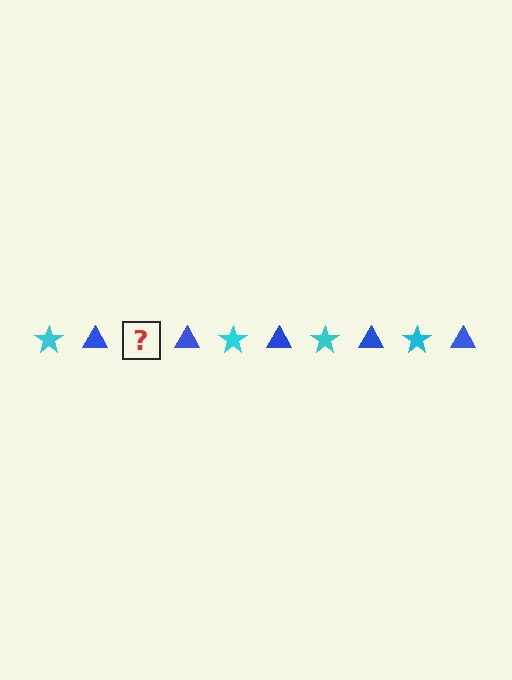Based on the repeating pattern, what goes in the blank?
The blank should be a cyan star.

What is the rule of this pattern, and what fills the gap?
The rule is that the pattern alternates between cyan star and blue triangle. The gap should be filled with a cyan star.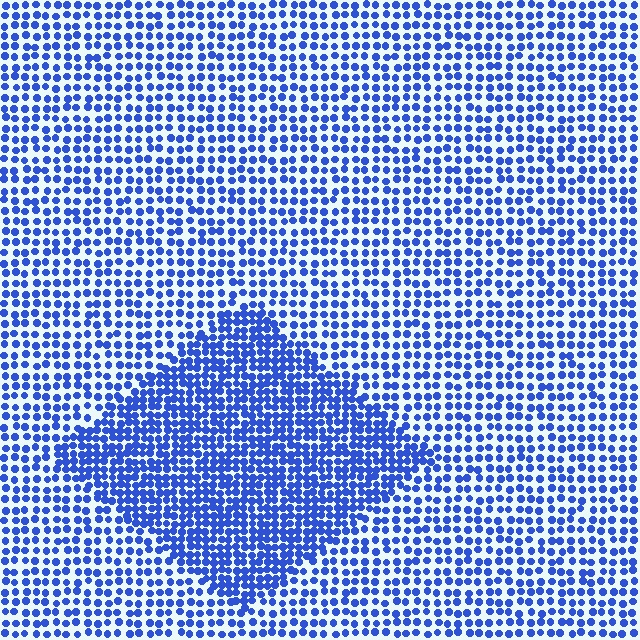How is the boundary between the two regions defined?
The boundary is defined by a change in element density (approximately 1.8x ratio). All elements are the same color, size, and shape.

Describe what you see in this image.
The image contains small blue elements arranged at two different densities. A diamond-shaped region is visible where the elements are more densely packed than the surrounding area.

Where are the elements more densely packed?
The elements are more densely packed inside the diamond boundary.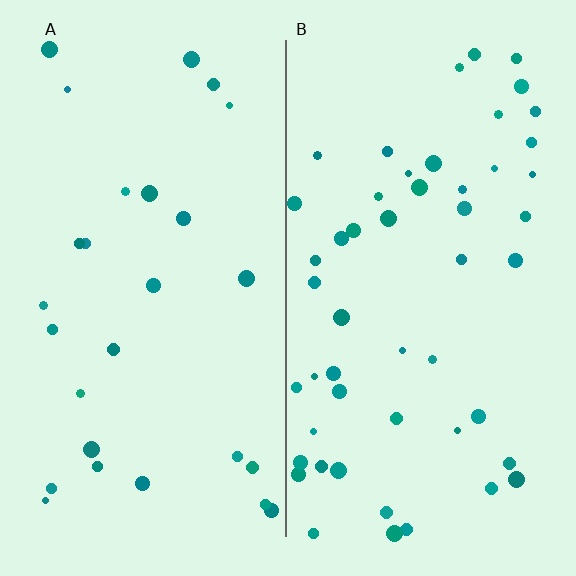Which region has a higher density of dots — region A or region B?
B (the right).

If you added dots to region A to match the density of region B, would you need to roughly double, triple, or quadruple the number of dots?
Approximately double.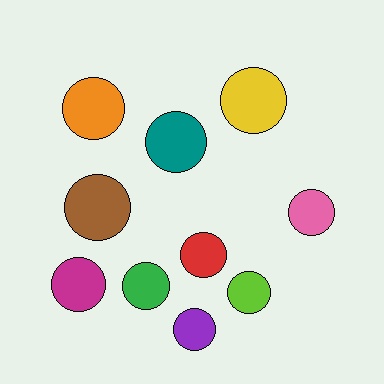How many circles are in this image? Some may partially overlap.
There are 10 circles.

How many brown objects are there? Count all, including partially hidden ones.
There is 1 brown object.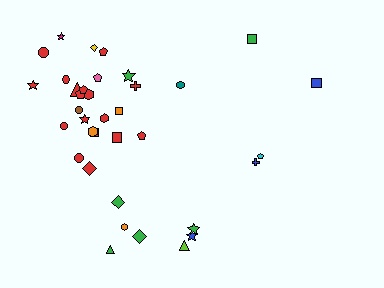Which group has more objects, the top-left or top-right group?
The top-left group.